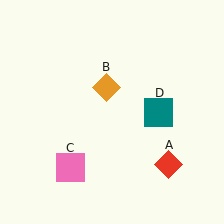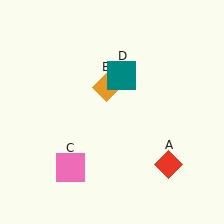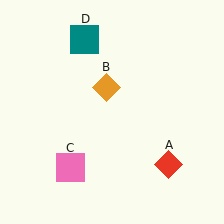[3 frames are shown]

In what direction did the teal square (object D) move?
The teal square (object D) moved up and to the left.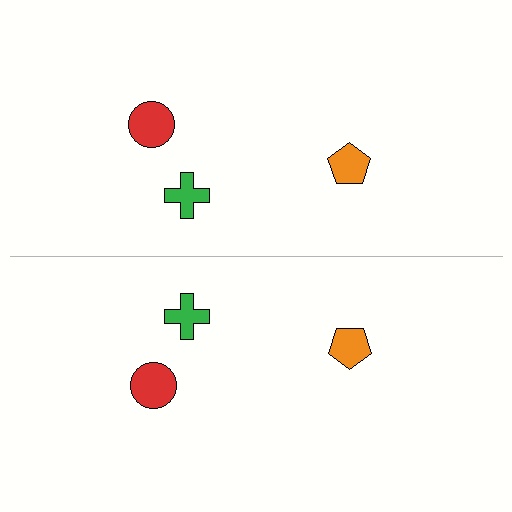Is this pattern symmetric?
Yes, this pattern has bilateral (reflection) symmetry.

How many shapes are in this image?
There are 6 shapes in this image.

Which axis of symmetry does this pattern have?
The pattern has a horizontal axis of symmetry running through the center of the image.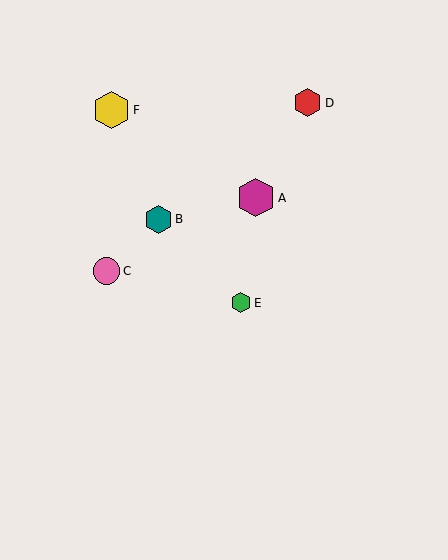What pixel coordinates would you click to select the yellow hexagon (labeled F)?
Click at (111, 110) to select the yellow hexagon F.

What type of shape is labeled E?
Shape E is a green hexagon.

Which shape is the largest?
The magenta hexagon (labeled A) is the largest.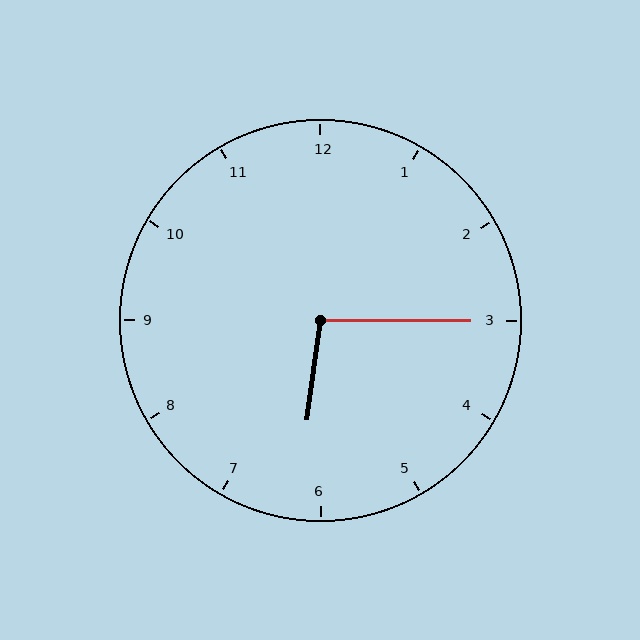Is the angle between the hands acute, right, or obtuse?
It is obtuse.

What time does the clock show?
6:15.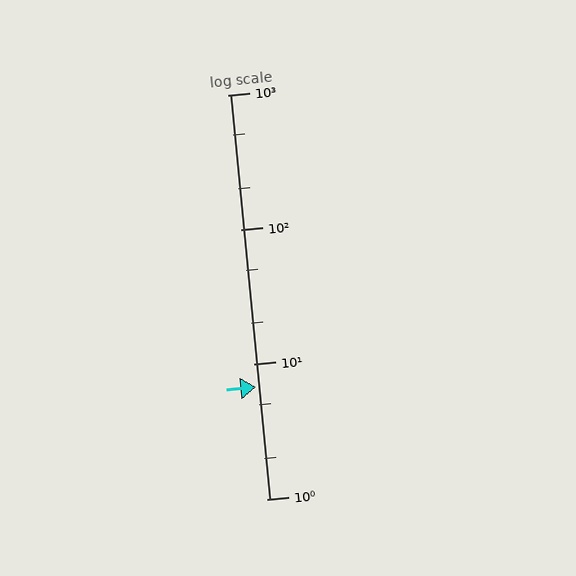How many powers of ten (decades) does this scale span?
The scale spans 3 decades, from 1 to 1000.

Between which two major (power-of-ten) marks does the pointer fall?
The pointer is between 1 and 10.